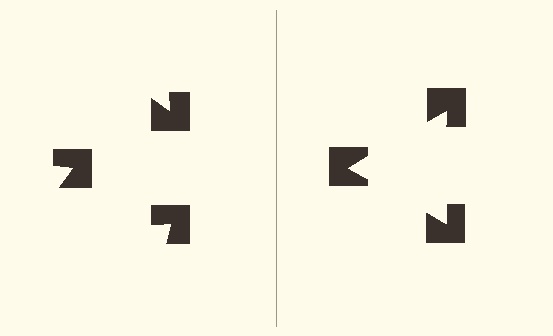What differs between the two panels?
The notched squares are positioned identically on both sides; only the wedge orientations differ. On the right they align to a triangle; on the left they are misaligned.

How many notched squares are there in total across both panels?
6 — 3 on each side.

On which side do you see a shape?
An illusory triangle appears on the right side. On the left side the wedge cuts are rotated, so no coherent shape forms.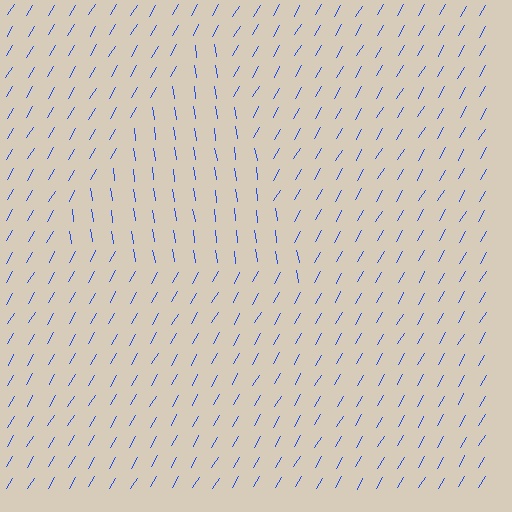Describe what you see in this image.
The image is filled with small blue line segments. A triangle region in the image has lines oriented differently from the surrounding lines, creating a visible texture boundary.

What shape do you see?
I see a triangle.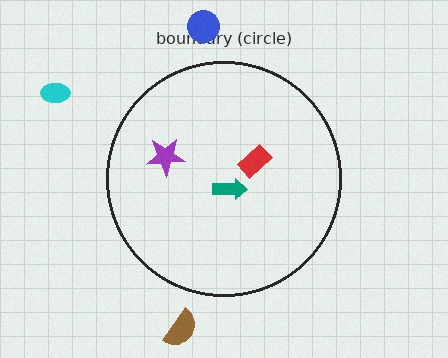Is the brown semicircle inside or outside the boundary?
Outside.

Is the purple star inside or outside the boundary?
Inside.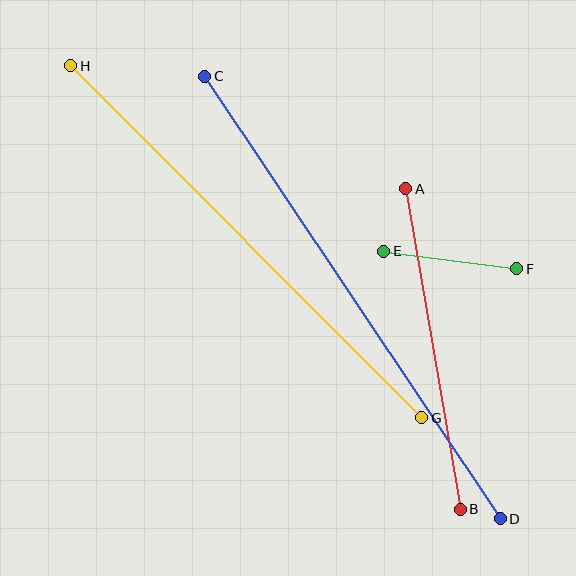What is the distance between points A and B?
The distance is approximately 326 pixels.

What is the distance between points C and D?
The distance is approximately 532 pixels.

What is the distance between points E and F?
The distance is approximately 134 pixels.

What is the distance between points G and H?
The distance is approximately 497 pixels.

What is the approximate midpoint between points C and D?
The midpoint is at approximately (353, 297) pixels.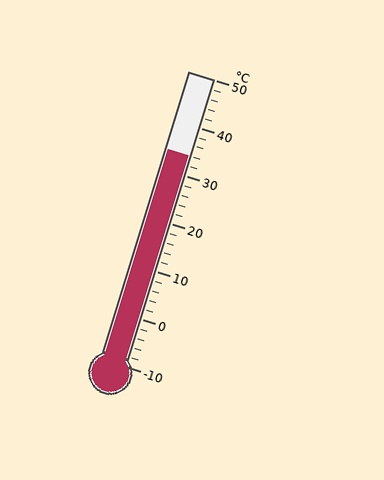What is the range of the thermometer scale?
The thermometer scale ranges from -10°C to 50°C.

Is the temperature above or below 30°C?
The temperature is above 30°C.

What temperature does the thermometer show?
The thermometer shows approximately 34°C.